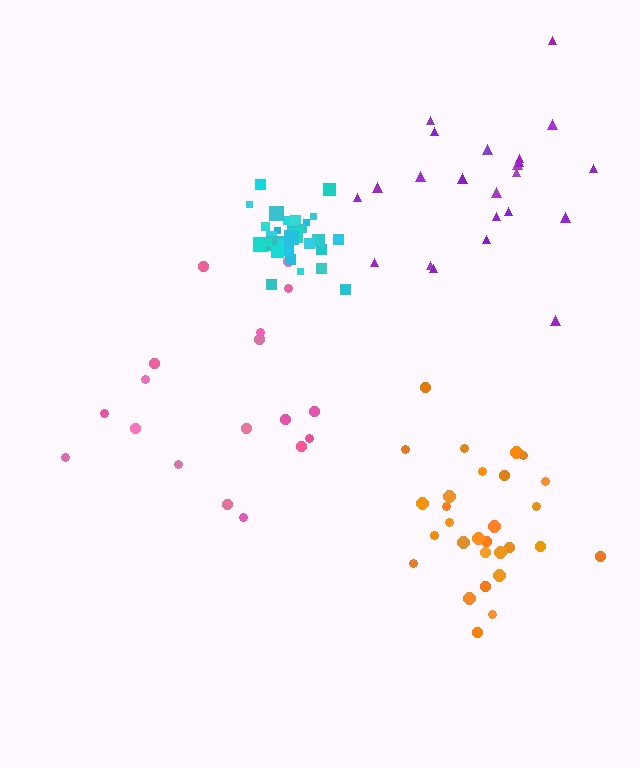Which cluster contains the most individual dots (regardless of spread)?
Cyan (33).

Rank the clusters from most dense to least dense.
cyan, orange, purple, pink.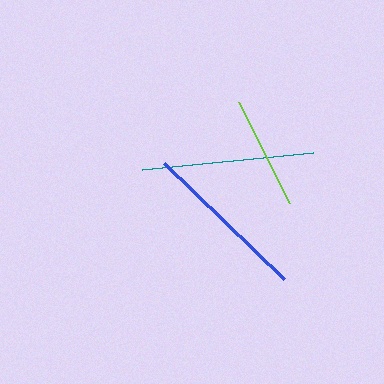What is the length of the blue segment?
The blue segment is approximately 167 pixels long.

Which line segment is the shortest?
The lime line is the shortest at approximately 113 pixels.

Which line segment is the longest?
The teal line is the longest at approximately 172 pixels.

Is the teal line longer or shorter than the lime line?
The teal line is longer than the lime line.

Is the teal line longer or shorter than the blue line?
The teal line is longer than the blue line.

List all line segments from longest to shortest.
From longest to shortest: teal, blue, lime.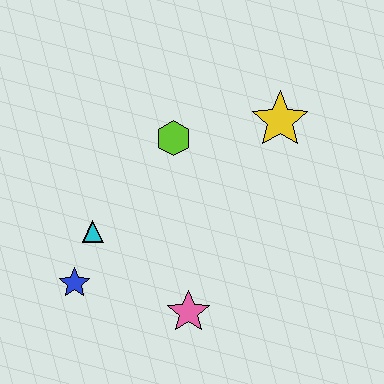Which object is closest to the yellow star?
The lime hexagon is closest to the yellow star.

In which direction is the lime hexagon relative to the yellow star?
The lime hexagon is to the left of the yellow star.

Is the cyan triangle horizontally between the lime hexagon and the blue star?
Yes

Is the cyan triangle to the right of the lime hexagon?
No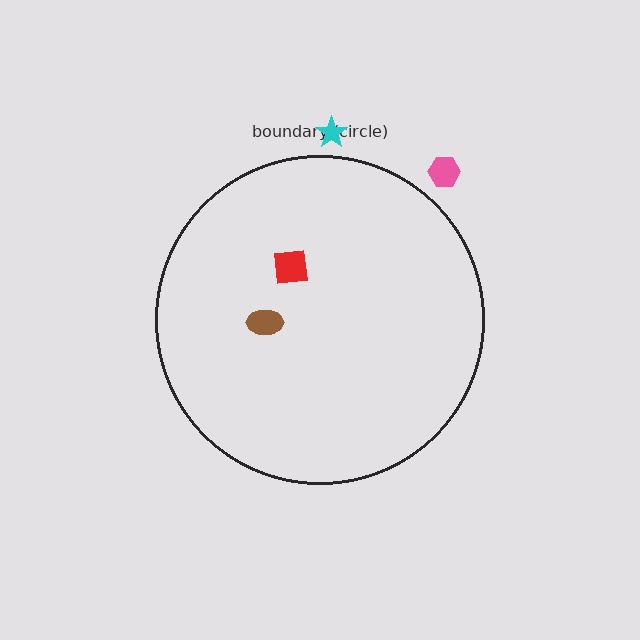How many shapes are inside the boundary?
2 inside, 2 outside.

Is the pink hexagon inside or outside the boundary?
Outside.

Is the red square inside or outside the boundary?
Inside.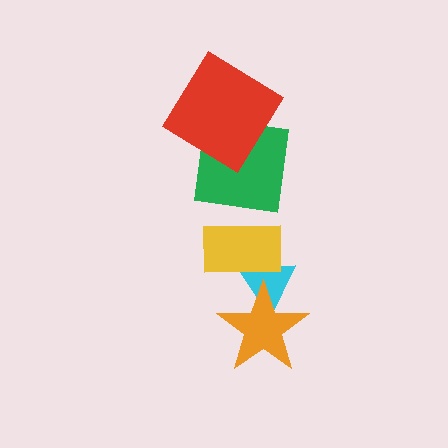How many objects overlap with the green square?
1 object overlaps with the green square.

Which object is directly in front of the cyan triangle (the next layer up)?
The yellow rectangle is directly in front of the cyan triangle.